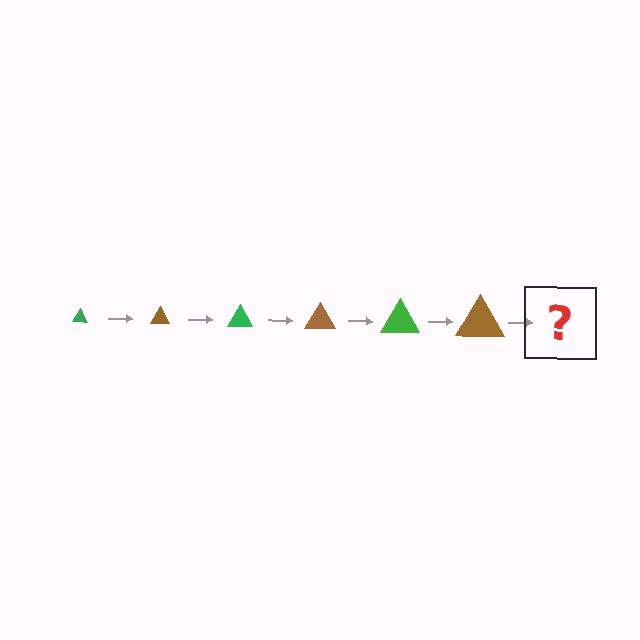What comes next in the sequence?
The next element should be a green triangle, larger than the previous one.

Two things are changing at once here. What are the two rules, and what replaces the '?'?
The two rules are that the triangle grows larger each step and the color cycles through green and brown. The '?' should be a green triangle, larger than the previous one.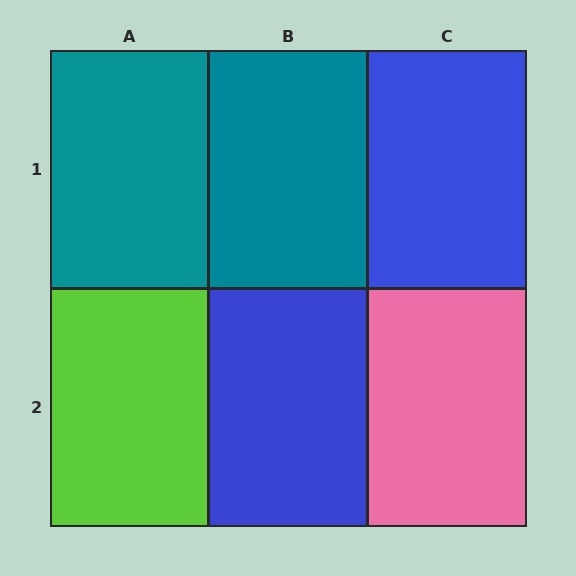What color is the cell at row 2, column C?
Pink.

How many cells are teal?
2 cells are teal.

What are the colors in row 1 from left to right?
Teal, teal, blue.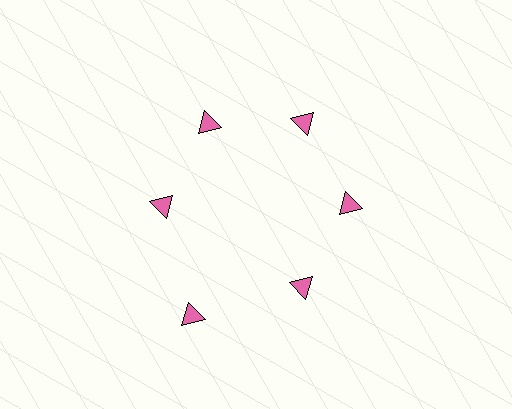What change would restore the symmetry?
The symmetry would be restored by moving it inward, back onto the ring so that all 6 triangles sit at equal angles and equal distance from the center.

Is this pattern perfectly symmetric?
No. The 6 pink triangles are arranged in a ring, but one element near the 7 o'clock position is pushed outward from the center, breaking the 6-fold rotational symmetry.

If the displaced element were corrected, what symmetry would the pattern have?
It would have 6-fold rotational symmetry — the pattern would map onto itself every 60 degrees.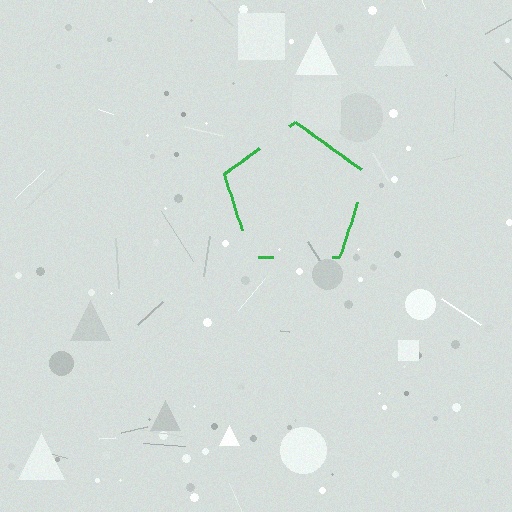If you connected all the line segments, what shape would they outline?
They would outline a pentagon.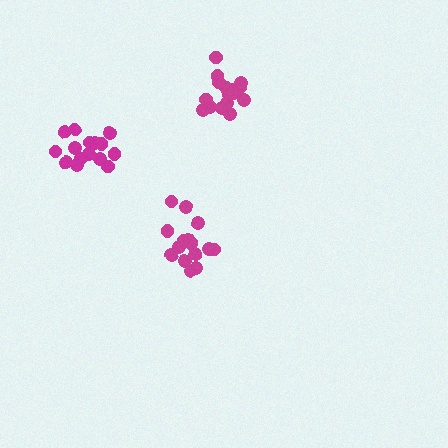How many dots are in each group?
Group 1: 18 dots, Group 2: 15 dots, Group 3: 15 dots (48 total).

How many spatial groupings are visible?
There are 3 spatial groupings.